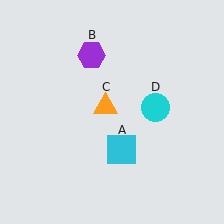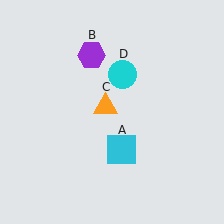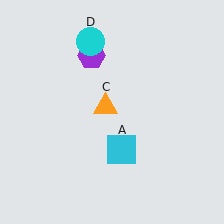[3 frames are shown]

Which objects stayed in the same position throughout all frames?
Cyan square (object A) and purple hexagon (object B) and orange triangle (object C) remained stationary.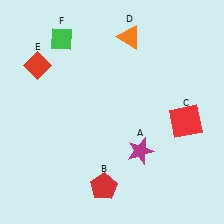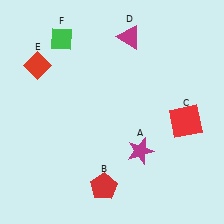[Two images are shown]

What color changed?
The triangle (D) changed from orange in Image 1 to magenta in Image 2.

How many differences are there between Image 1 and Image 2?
There is 1 difference between the two images.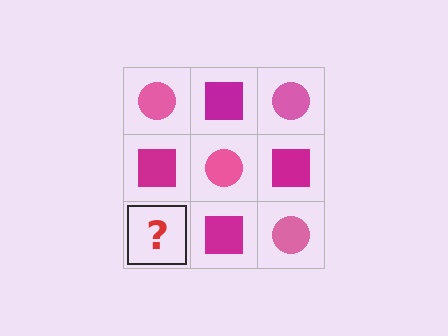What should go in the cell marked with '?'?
The missing cell should contain a pink circle.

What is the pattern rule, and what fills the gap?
The rule is that it alternates pink circle and magenta square in a checkerboard pattern. The gap should be filled with a pink circle.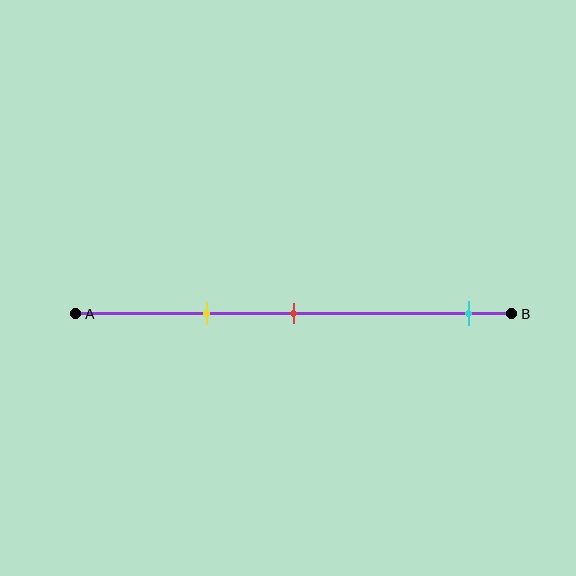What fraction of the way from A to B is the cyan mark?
The cyan mark is approximately 90% (0.9) of the way from A to B.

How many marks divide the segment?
There are 3 marks dividing the segment.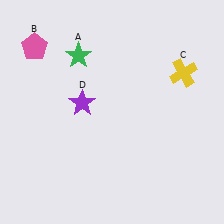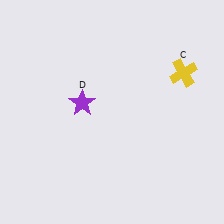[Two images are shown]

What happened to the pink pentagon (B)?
The pink pentagon (B) was removed in Image 2. It was in the top-left area of Image 1.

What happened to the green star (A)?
The green star (A) was removed in Image 2. It was in the top-left area of Image 1.